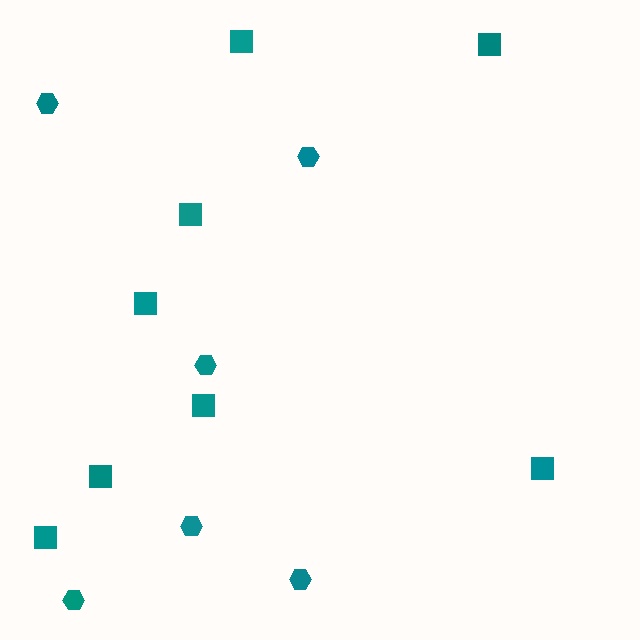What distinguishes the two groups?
There are 2 groups: one group of squares (8) and one group of hexagons (6).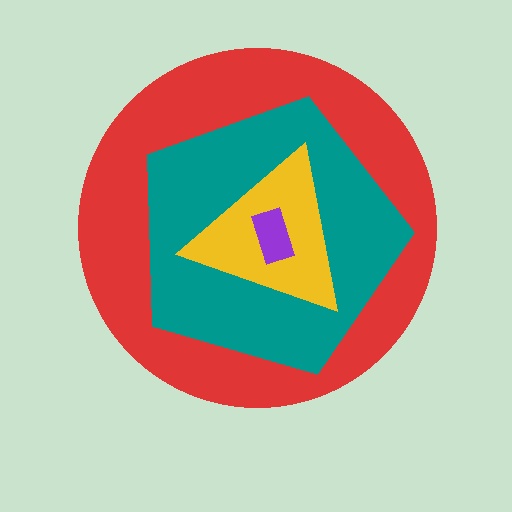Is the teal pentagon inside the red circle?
Yes.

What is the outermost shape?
The red circle.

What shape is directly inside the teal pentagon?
The yellow triangle.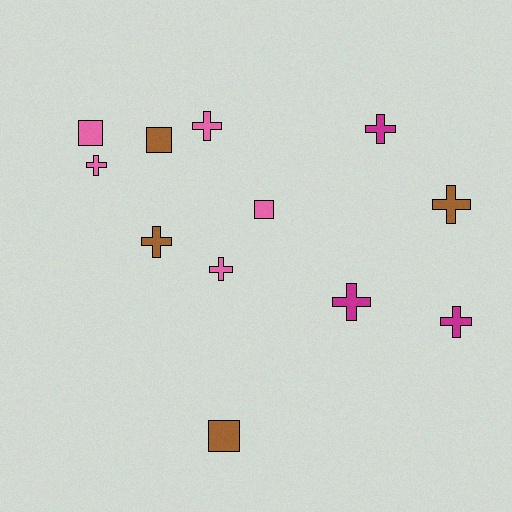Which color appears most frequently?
Pink, with 5 objects.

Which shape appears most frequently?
Cross, with 8 objects.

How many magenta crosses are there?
There are 3 magenta crosses.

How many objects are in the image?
There are 12 objects.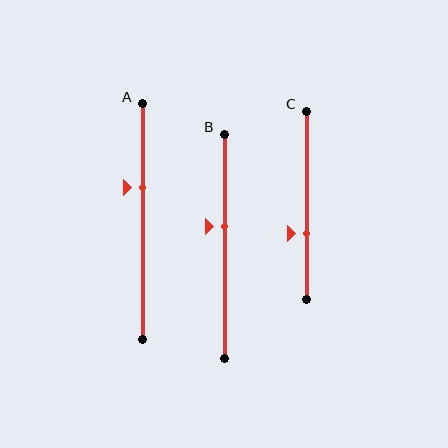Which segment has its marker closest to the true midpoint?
Segment B has its marker closest to the true midpoint.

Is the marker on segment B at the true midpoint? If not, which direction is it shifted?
No, the marker on segment B is shifted upward by about 9% of the segment length.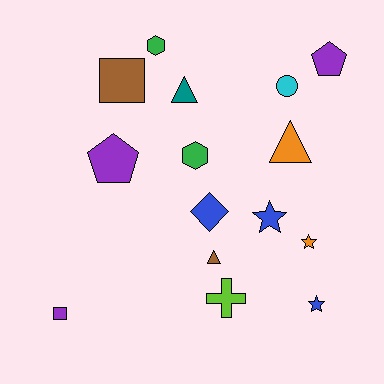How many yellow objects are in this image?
There are no yellow objects.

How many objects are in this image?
There are 15 objects.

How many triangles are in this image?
There are 3 triangles.